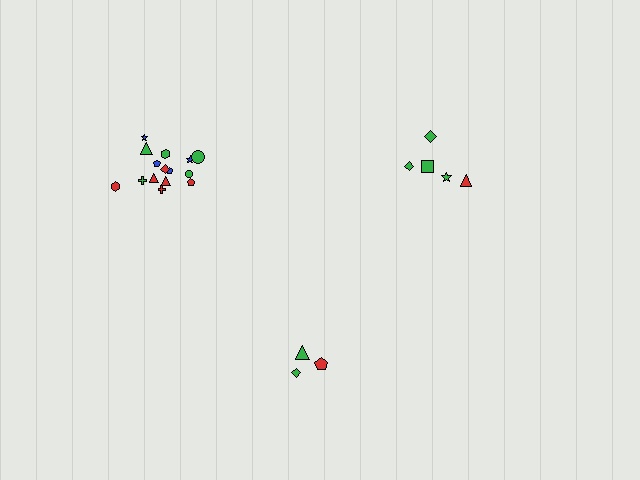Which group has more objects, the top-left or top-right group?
The top-left group.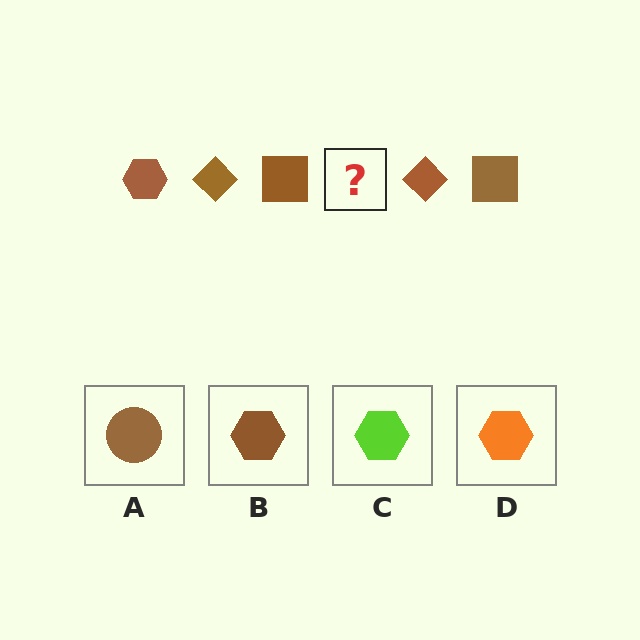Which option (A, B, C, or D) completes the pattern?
B.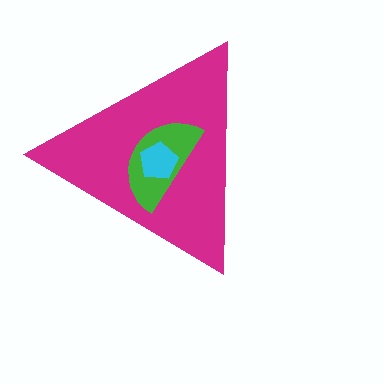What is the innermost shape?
The cyan pentagon.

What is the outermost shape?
The magenta triangle.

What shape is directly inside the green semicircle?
The cyan pentagon.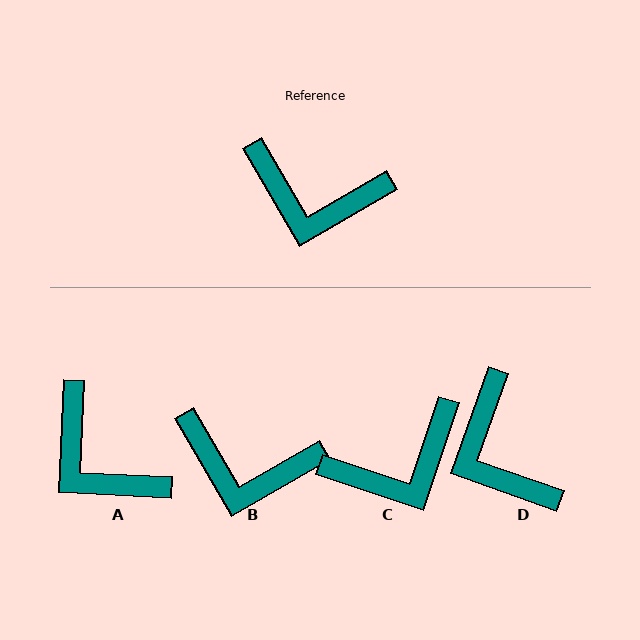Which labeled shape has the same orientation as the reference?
B.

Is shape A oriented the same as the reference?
No, it is off by about 33 degrees.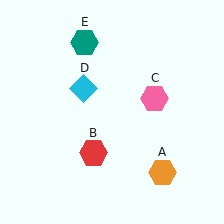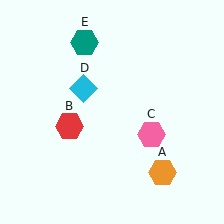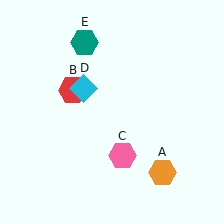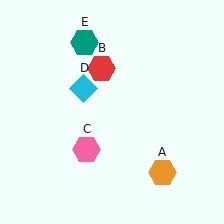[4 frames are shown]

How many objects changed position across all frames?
2 objects changed position: red hexagon (object B), pink hexagon (object C).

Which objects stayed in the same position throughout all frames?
Orange hexagon (object A) and cyan diamond (object D) and teal hexagon (object E) remained stationary.